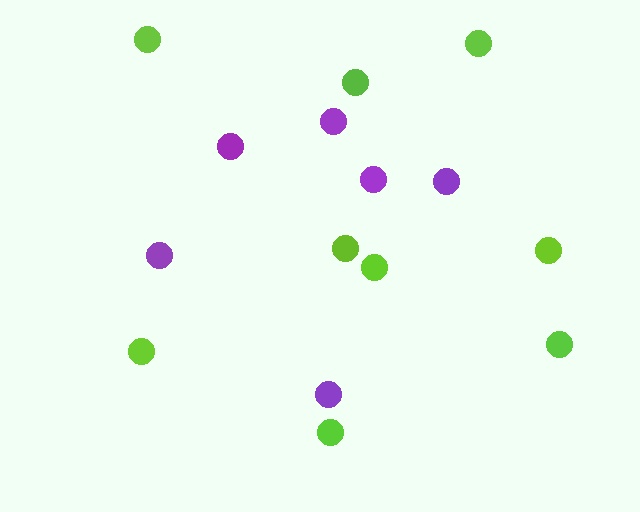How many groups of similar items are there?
There are 2 groups: one group of lime circles (9) and one group of purple circles (6).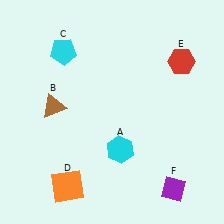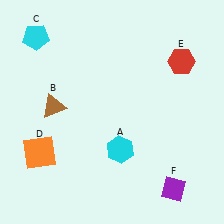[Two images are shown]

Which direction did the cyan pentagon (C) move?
The cyan pentagon (C) moved left.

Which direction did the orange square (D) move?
The orange square (D) moved up.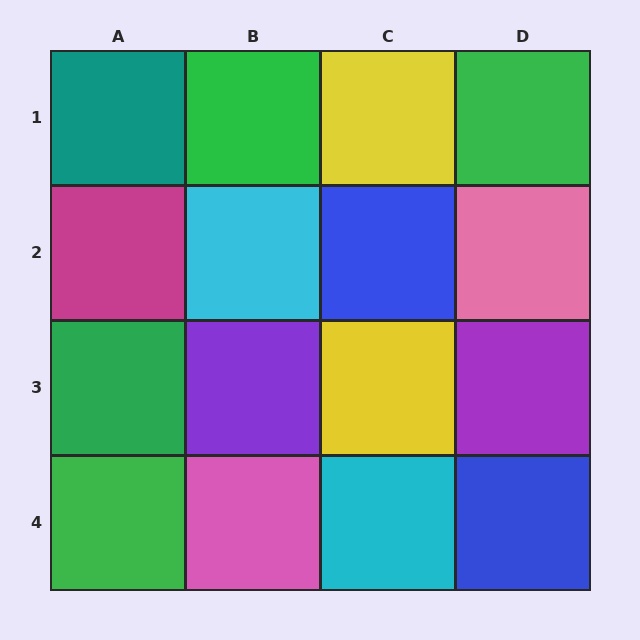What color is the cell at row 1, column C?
Yellow.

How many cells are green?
4 cells are green.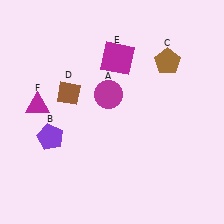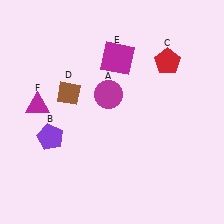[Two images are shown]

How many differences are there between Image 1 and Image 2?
There is 1 difference between the two images.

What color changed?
The pentagon (C) changed from brown in Image 1 to red in Image 2.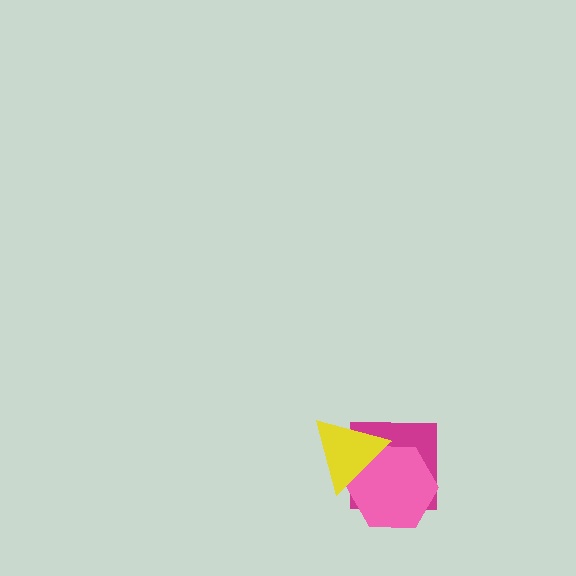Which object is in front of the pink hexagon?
The yellow triangle is in front of the pink hexagon.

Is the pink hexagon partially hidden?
Yes, it is partially covered by another shape.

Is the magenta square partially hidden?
Yes, it is partially covered by another shape.